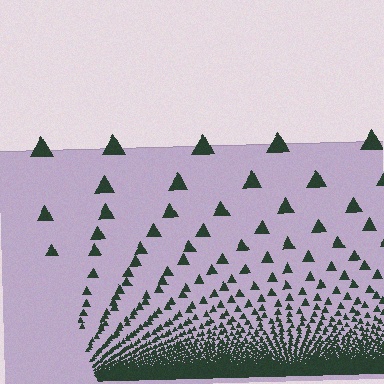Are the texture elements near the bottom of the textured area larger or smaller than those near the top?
Smaller. The gradient is inverted — elements near the bottom are smaller and denser.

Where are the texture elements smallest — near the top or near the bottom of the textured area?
Near the bottom.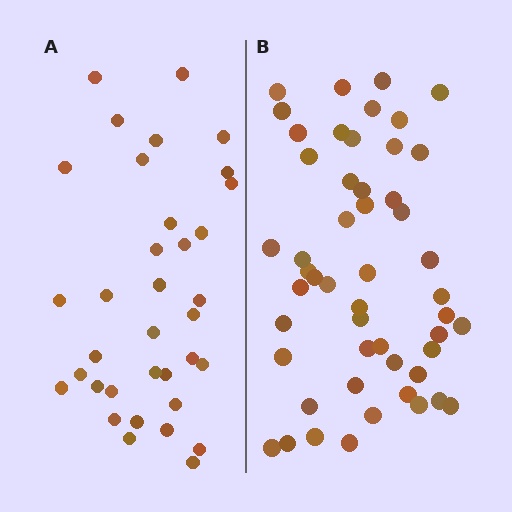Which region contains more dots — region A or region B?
Region B (the right region) has more dots.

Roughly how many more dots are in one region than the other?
Region B has approximately 15 more dots than region A.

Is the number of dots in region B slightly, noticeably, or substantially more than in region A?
Region B has substantially more. The ratio is roughly 1.5 to 1.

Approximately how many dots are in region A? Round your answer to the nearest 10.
About 40 dots. (The exact count is 35, which rounds to 40.)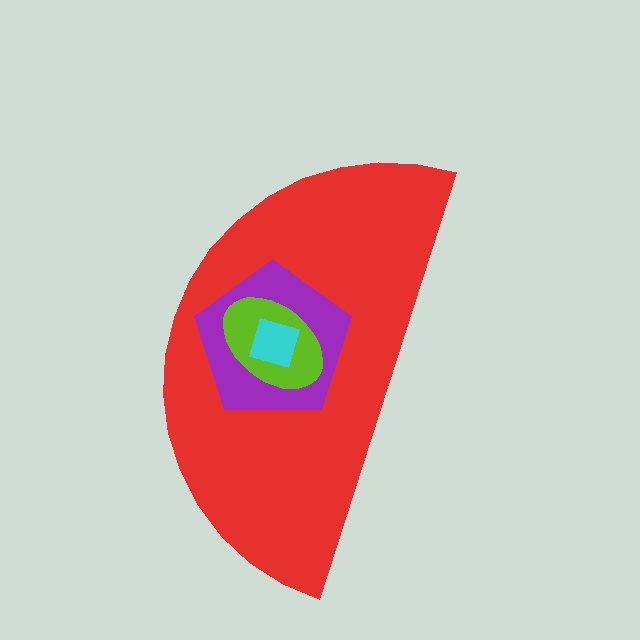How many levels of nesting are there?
4.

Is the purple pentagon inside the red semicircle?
Yes.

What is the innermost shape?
The cyan diamond.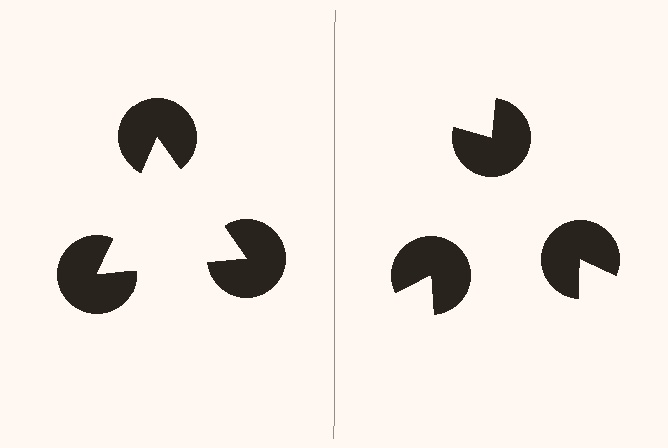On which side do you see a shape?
An illusory triangle appears on the left side. On the right side the wedge cuts are rotated, so no coherent shape forms.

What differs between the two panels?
The pac-man discs are positioned identically on both sides; only the wedge orientations differ. On the left they align to a triangle; on the right they are misaligned.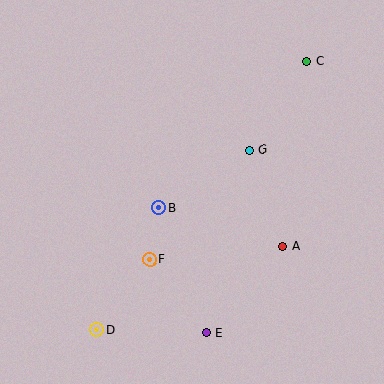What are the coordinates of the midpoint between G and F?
The midpoint between G and F is at (199, 205).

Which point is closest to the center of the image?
Point B at (159, 208) is closest to the center.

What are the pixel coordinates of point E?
Point E is at (206, 333).